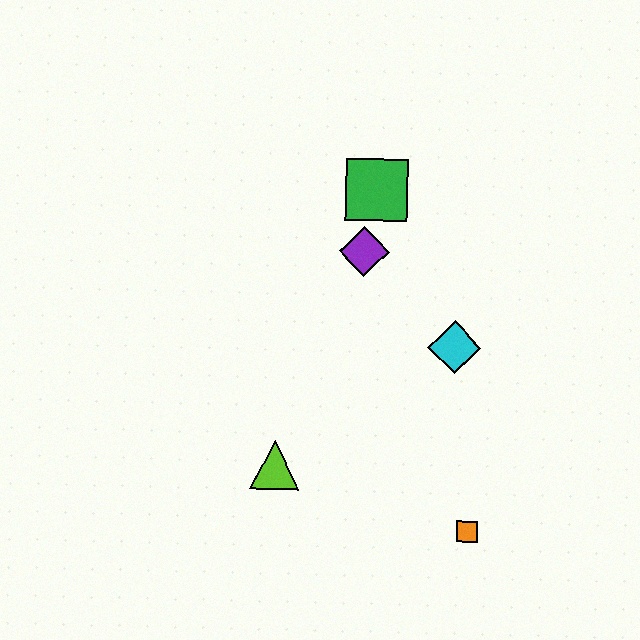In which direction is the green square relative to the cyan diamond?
The green square is above the cyan diamond.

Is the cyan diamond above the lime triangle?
Yes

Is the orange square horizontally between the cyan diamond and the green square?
No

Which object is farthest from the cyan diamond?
The lime triangle is farthest from the cyan diamond.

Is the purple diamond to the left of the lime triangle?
No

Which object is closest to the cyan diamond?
The purple diamond is closest to the cyan diamond.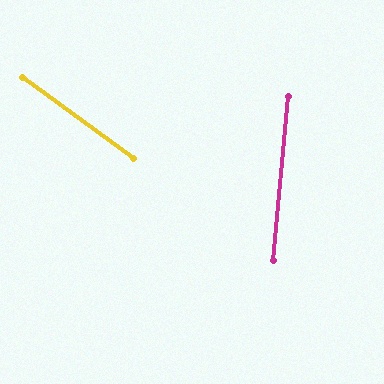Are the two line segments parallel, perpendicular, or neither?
Neither parallel nor perpendicular — they differ by about 59°.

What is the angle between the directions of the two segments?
Approximately 59 degrees.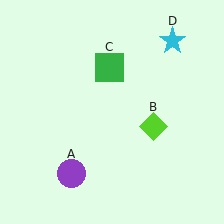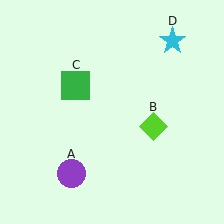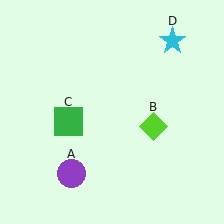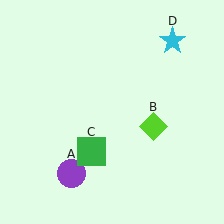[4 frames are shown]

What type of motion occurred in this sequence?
The green square (object C) rotated counterclockwise around the center of the scene.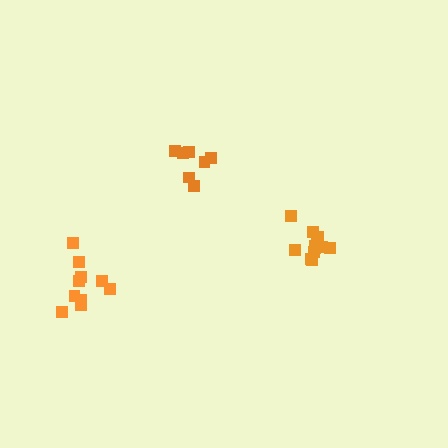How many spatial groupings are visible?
There are 3 spatial groupings.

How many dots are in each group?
Group 1: 10 dots, Group 2: 12 dots, Group 3: 7 dots (29 total).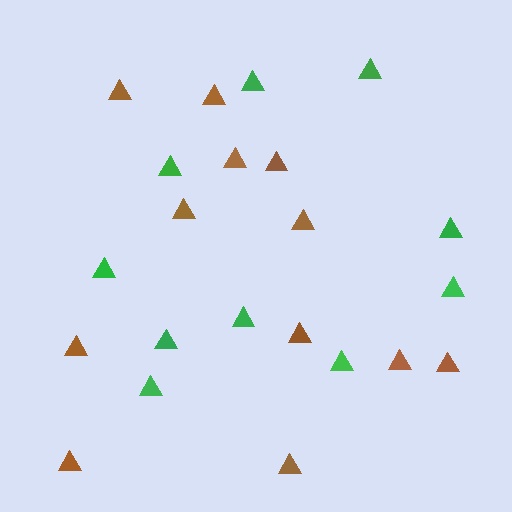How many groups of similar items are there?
There are 2 groups: one group of brown triangles (12) and one group of green triangles (10).